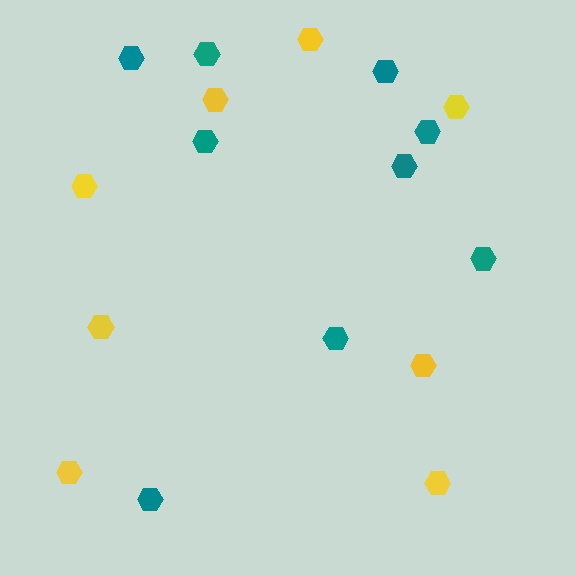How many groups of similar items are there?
There are 2 groups: one group of yellow hexagons (8) and one group of teal hexagons (9).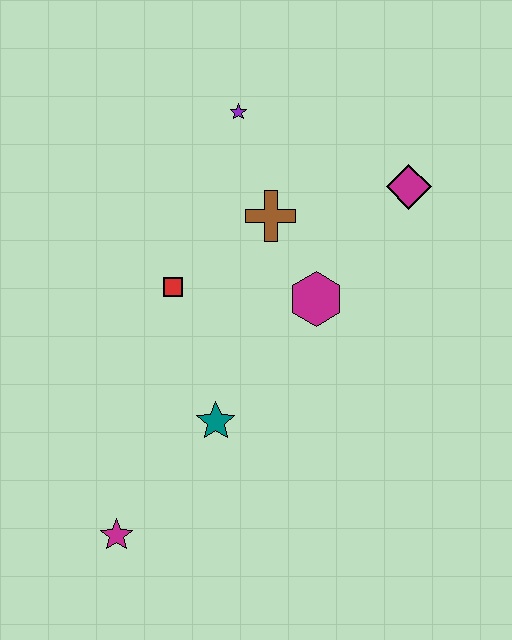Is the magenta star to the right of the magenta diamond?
No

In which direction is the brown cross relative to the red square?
The brown cross is to the right of the red square.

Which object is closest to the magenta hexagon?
The brown cross is closest to the magenta hexagon.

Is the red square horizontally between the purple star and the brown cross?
No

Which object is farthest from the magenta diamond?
The magenta star is farthest from the magenta diamond.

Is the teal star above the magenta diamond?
No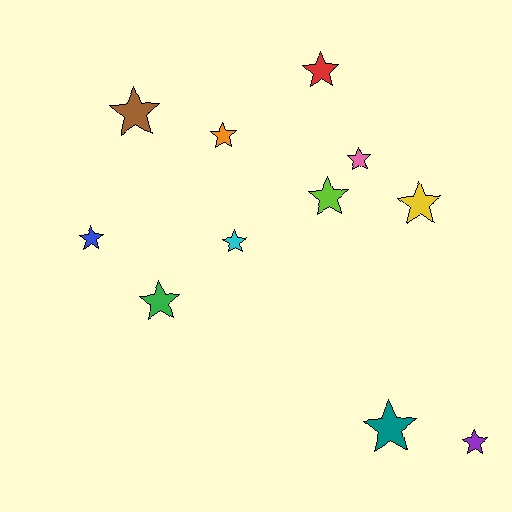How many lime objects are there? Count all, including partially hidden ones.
There is 1 lime object.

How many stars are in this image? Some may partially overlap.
There are 11 stars.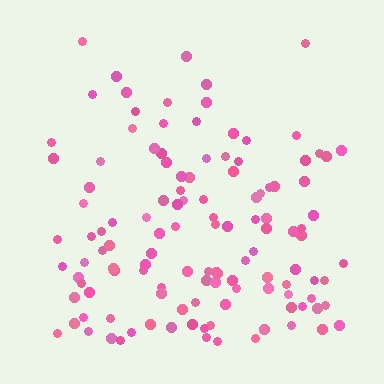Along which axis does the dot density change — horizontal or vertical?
Vertical.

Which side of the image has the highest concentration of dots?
The bottom.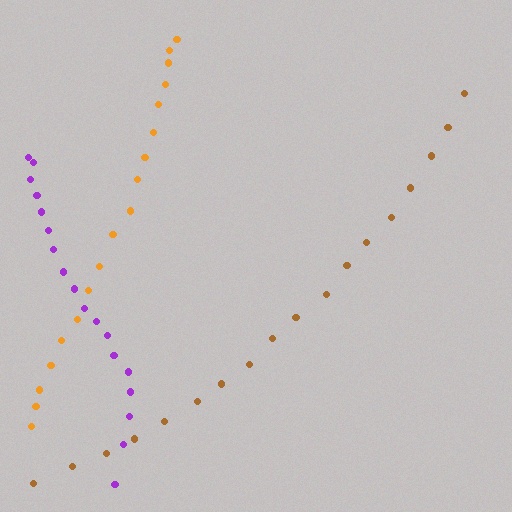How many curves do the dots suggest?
There are 3 distinct paths.